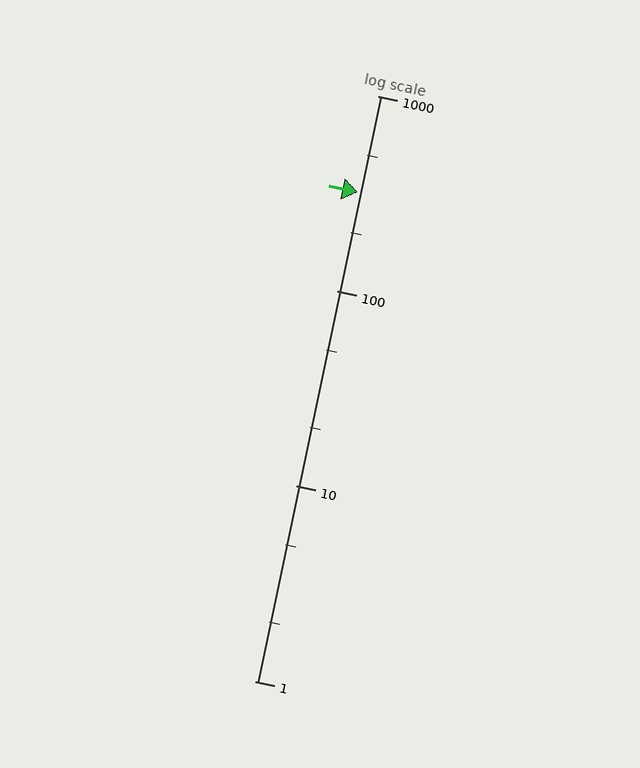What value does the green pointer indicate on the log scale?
The pointer indicates approximately 320.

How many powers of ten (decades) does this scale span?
The scale spans 3 decades, from 1 to 1000.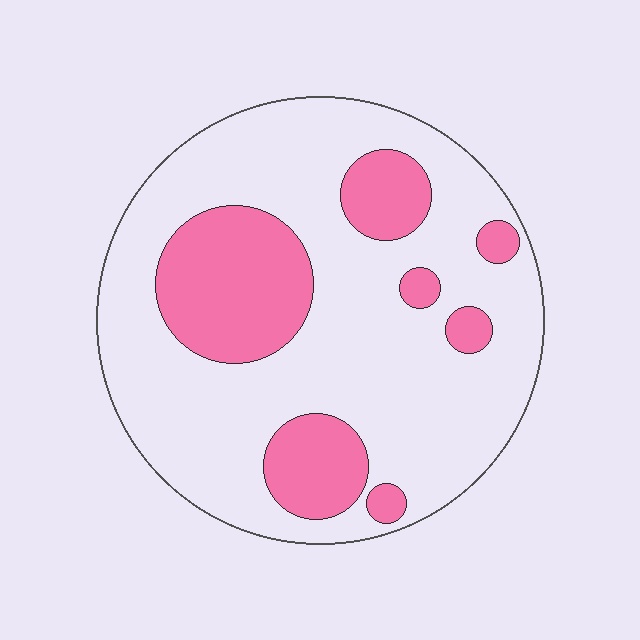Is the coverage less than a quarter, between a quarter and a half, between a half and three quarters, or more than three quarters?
Between a quarter and a half.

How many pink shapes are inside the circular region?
7.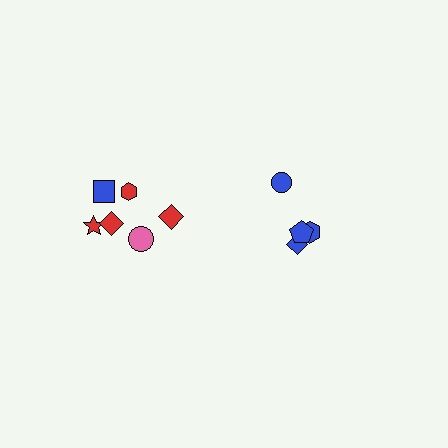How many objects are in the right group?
There are 4 objects.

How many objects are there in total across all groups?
There are 10 objects.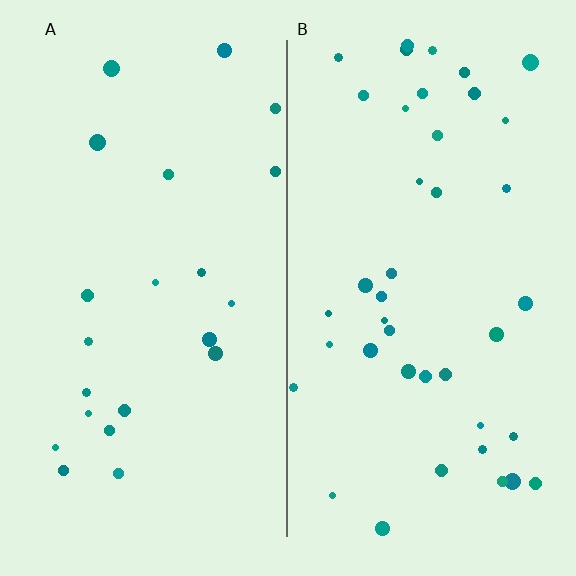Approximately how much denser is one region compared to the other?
Approximately 1.9× — region B over region A.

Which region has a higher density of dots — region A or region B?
B (the right).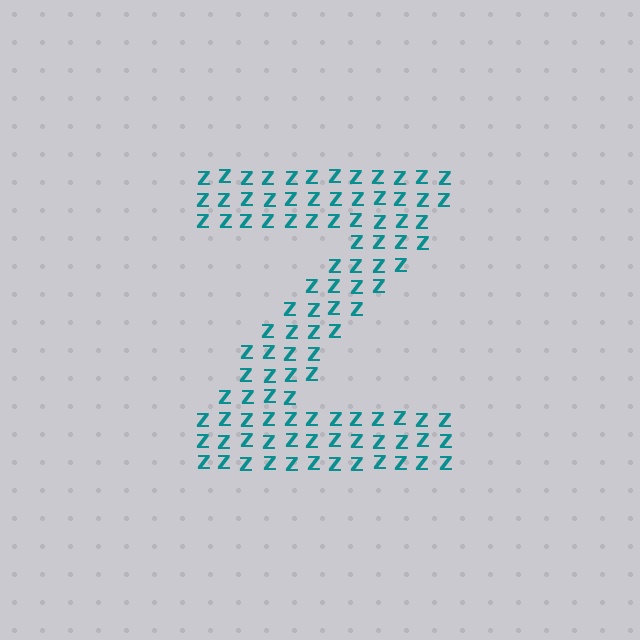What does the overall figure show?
The overall figure shows the letter Z.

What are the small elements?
The small elements are letter Z's.